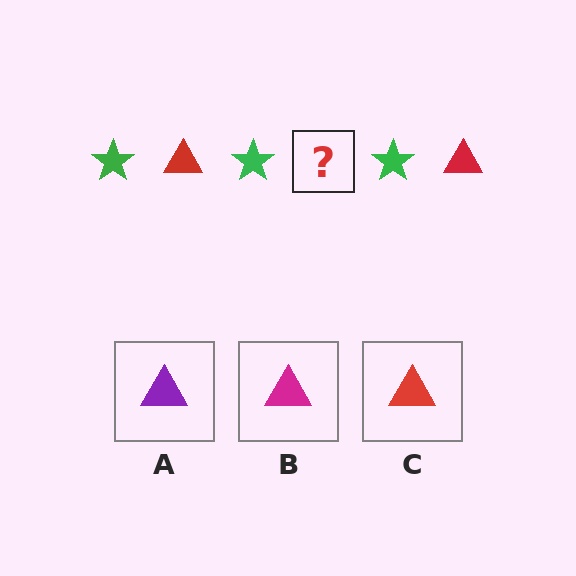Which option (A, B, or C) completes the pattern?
C.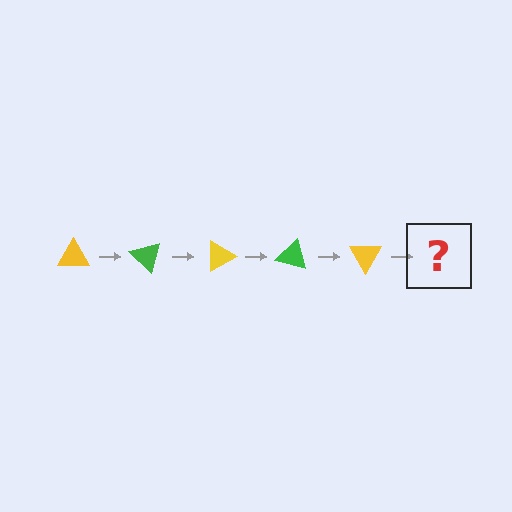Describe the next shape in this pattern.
It should be a green triangle, rotated 225 degrees from the start.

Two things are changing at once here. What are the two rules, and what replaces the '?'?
The two rules are that it rotates 45 degrees each step and the color cycles through yellow and green. The '?' should be a green triangle, rotated 225 degrees from the start.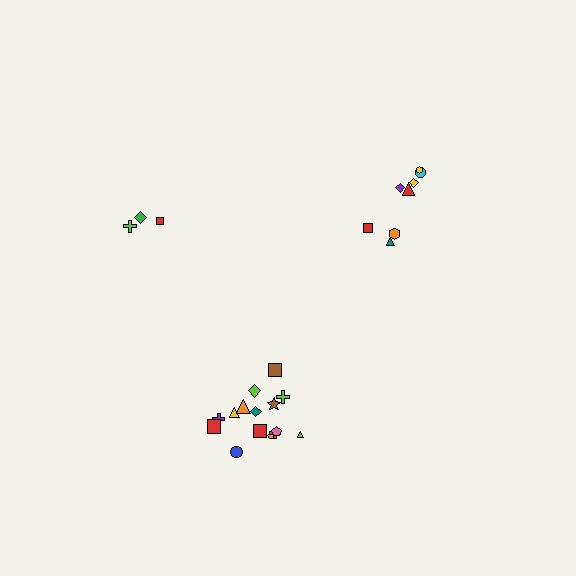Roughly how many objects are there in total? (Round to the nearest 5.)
Roughly 25 objects in total.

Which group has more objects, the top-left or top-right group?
The top-right group.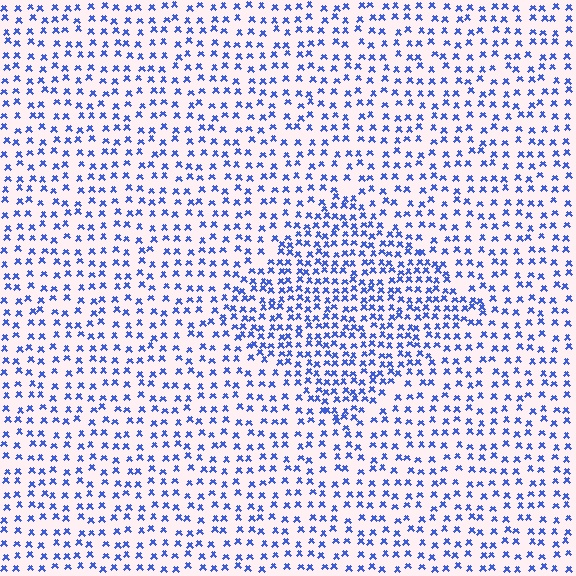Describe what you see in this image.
The image contains small blue elements arranged at two different densities. A diamond-shaped region is visible where the elements are more densely packed than the surrounding area.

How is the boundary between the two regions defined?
The boundary is defined by a change in element density (approximately 1.8x ratio). All elements are the same color, size, and shape.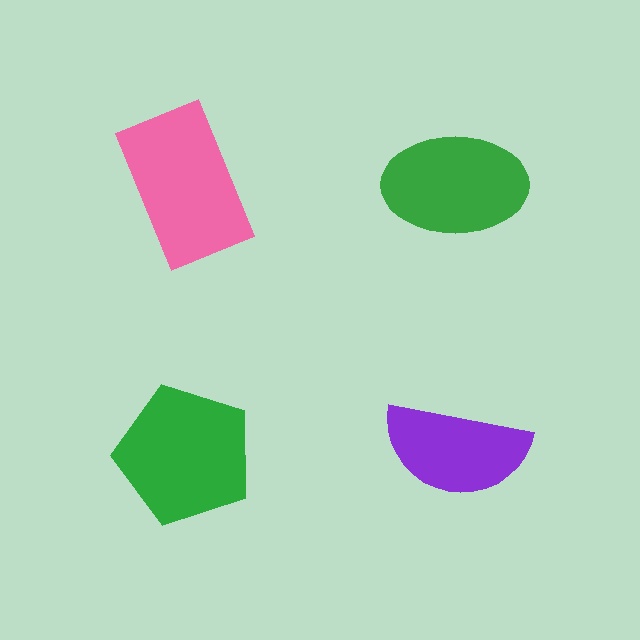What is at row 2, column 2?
A purple semicircle.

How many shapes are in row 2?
2 shapes.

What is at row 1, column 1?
A pink rectangle.